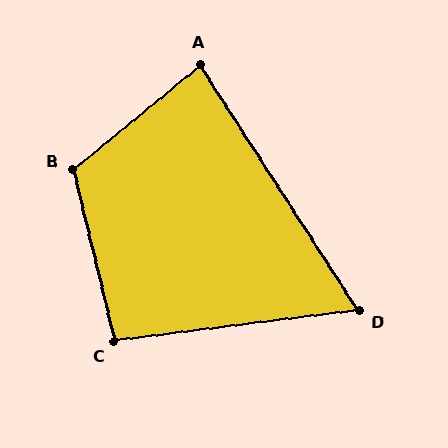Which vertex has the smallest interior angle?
D, at approximately 64 degrees.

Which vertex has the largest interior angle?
B, at approximately 116 degrees.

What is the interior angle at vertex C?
Approximately 96 degrees (obtuse).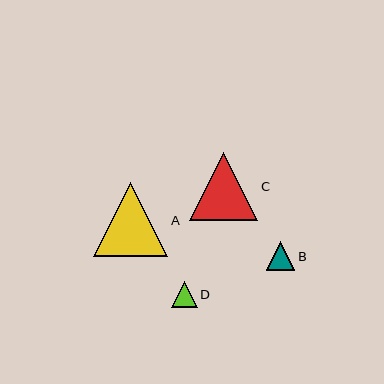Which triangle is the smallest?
Triangle D is the smallest with a size of approximately 26 pixels.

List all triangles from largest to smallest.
From largest to smallest: A, C, B, D.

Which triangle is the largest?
Triangle A is the largest with a size of approximately 74 pixels.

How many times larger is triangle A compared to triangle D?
Triangle A is approximately 2.9 times the size of triangle D.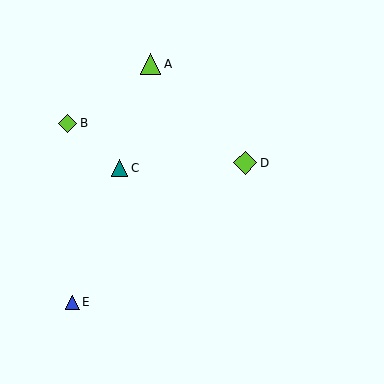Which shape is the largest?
The lime diamond (labeled D) is the largest.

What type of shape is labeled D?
Shape D is a lime diamond.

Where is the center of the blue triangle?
The center of the blue triangle is at (72, 302).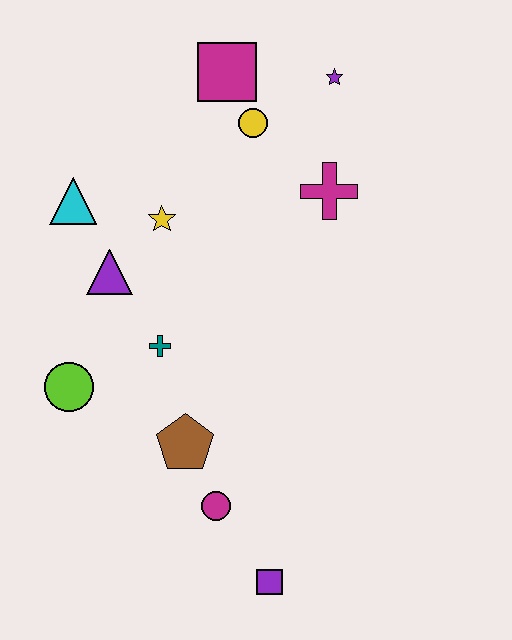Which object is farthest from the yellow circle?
The purple square is farthest from the yellow circle.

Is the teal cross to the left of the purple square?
Yes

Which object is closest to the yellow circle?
The magenta square is closest to the yellow circle.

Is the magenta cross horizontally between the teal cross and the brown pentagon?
No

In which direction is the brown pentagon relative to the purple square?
The brown pentagon is above the purple square.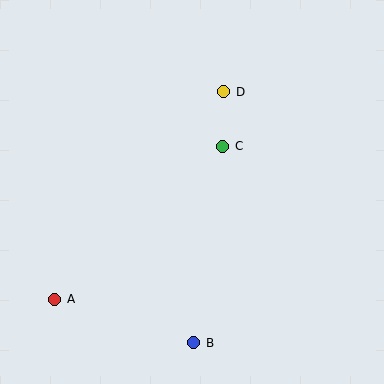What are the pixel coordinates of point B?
Point B is at (194, 343).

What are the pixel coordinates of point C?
Point C is at (223, 146).